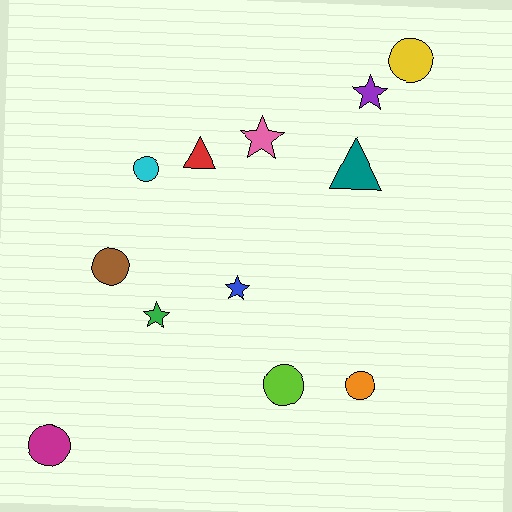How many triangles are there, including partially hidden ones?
There are 2 triangles.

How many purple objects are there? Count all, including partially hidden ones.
There is 1 purple object.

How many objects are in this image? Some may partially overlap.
There are 12 objects.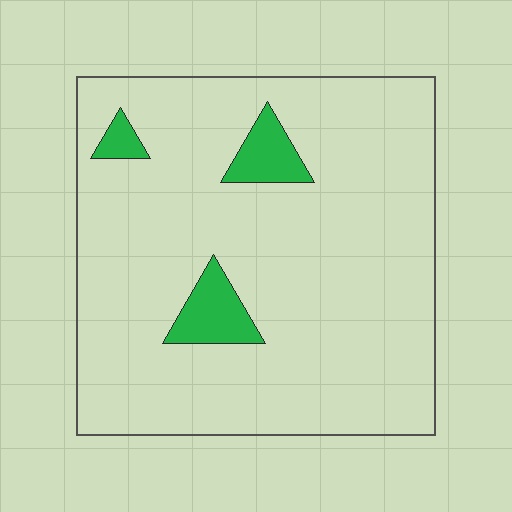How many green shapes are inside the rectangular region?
3.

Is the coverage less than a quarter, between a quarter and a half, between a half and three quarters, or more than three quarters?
Less than a quarter.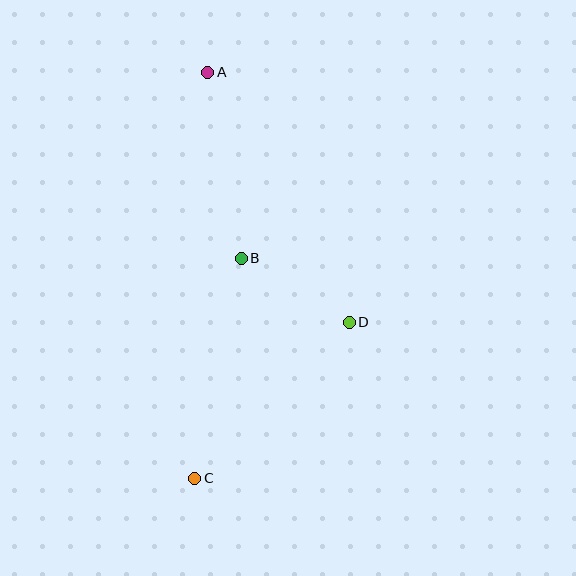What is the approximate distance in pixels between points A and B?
The distance between A and B is approximately 189 pixels.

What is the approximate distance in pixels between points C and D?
The distance between C and D is approximately 219 pixels.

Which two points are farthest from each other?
Points A and C are farthest from each other.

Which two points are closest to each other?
Points B and D are closest to each other.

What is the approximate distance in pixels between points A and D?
The distance between A and D is approximately 288 pixels.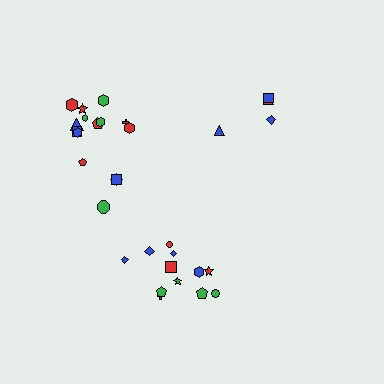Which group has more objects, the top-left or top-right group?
The top-left group.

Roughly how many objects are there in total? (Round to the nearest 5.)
Roughly 30 objects in total.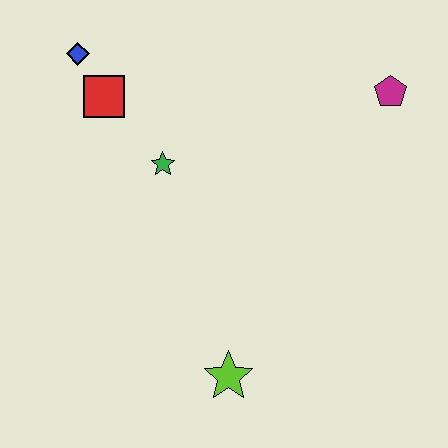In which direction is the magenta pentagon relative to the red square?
The magenta pentagon is to the right of the red square.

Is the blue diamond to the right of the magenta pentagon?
No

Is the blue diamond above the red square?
Yes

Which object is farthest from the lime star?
The blue diamond is farthest from the lime star.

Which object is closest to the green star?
The red square is closest to the green star.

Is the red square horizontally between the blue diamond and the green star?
Yes